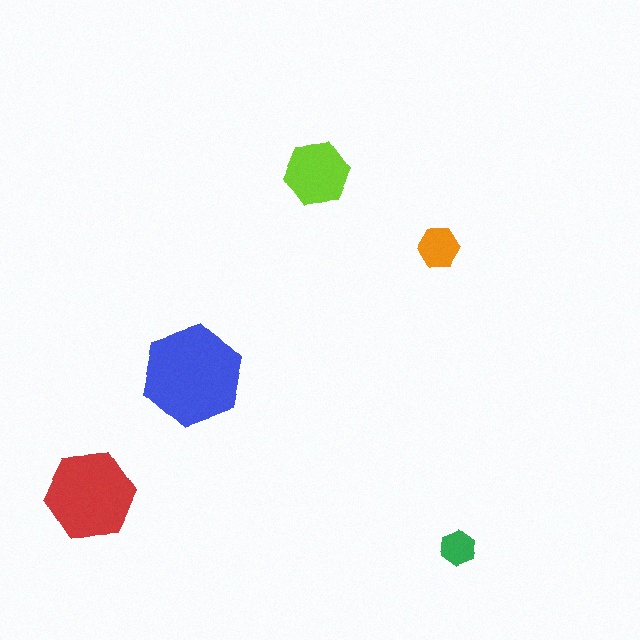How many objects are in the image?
There are 5 objects in the image.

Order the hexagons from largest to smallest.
the blue one, the red one, the lime one, the orange one, the green one.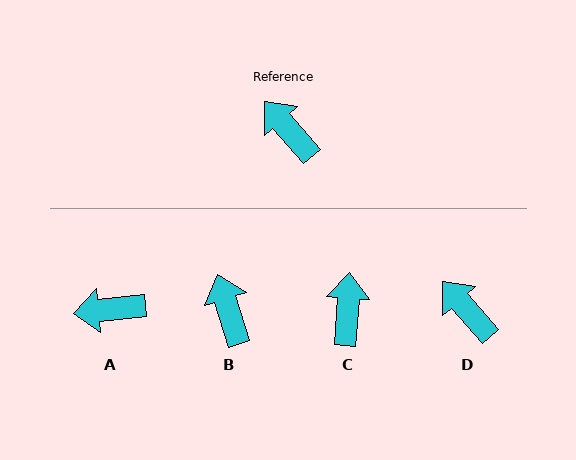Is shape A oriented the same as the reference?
No, it is off by about 55 degrees.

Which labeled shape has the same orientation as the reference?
D.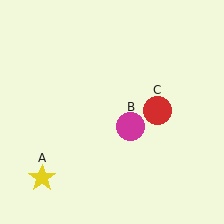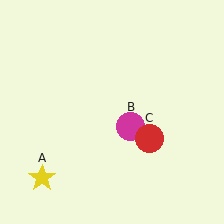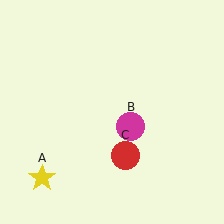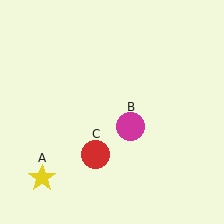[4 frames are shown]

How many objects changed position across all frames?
1 object changed position: red circle (object C).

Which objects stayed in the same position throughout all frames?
Yellow star (object A) and magenta circle (object B) remained stationary.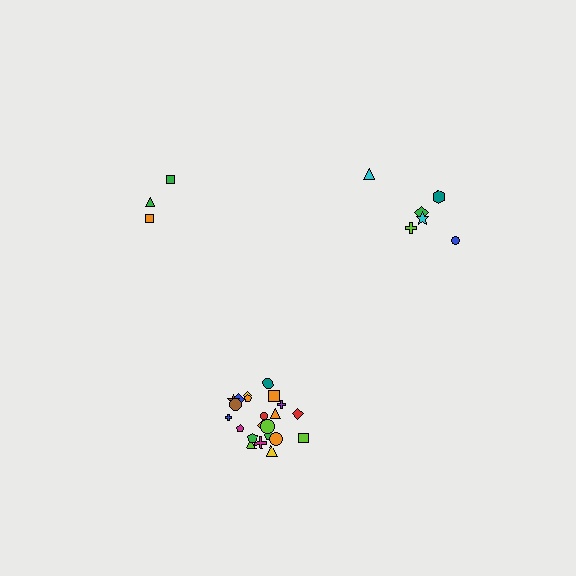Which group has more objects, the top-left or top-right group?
The top-right group.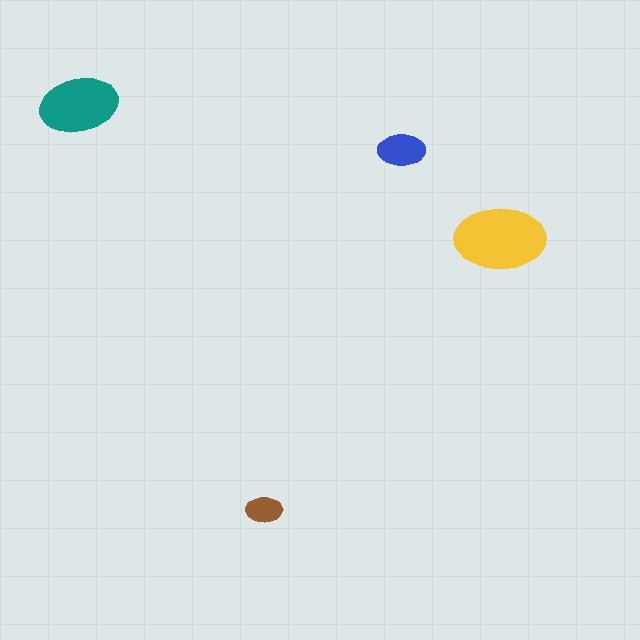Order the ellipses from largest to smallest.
the yellow one, the teal one, the blue one, the brown one.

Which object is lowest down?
The brown ellipse is bottommost.